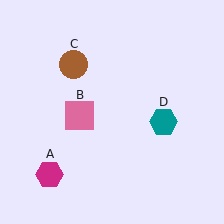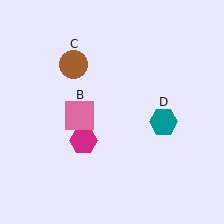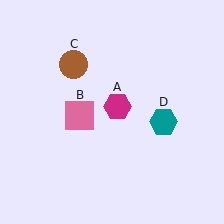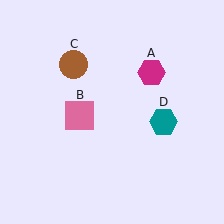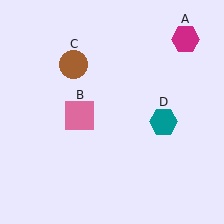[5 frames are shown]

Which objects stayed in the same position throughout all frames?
Pink square (object B) and brown circle (object C) and teal hexagon (object D) remained stationary.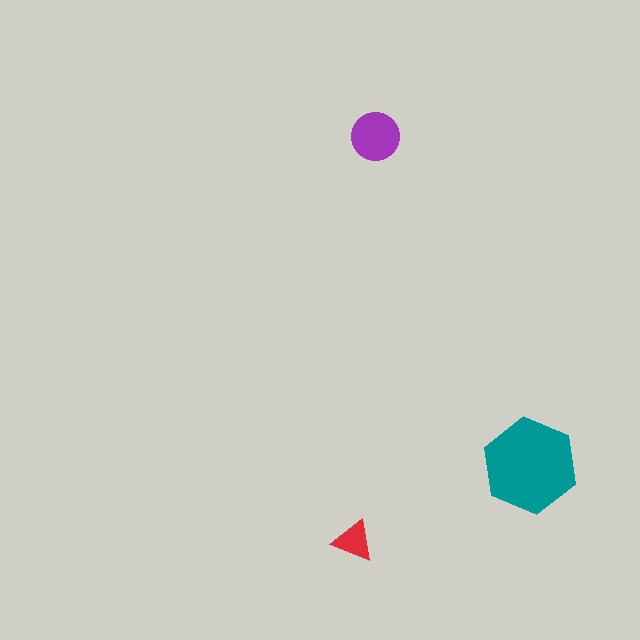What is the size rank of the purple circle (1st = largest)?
2nd.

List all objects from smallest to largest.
The red triangle, the purple circle, the teal hexagon.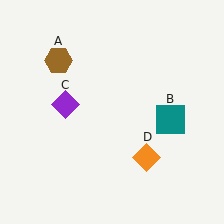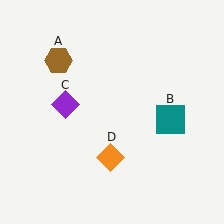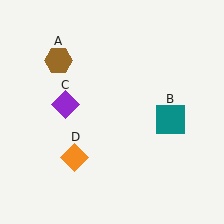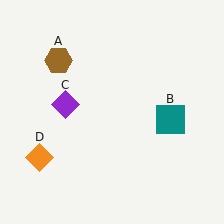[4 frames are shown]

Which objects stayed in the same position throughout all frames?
Brown hexagon (object A) and teal square (object B) and purple diamond (object C) remained stationary.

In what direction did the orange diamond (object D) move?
The orange diamond (object D) moved left.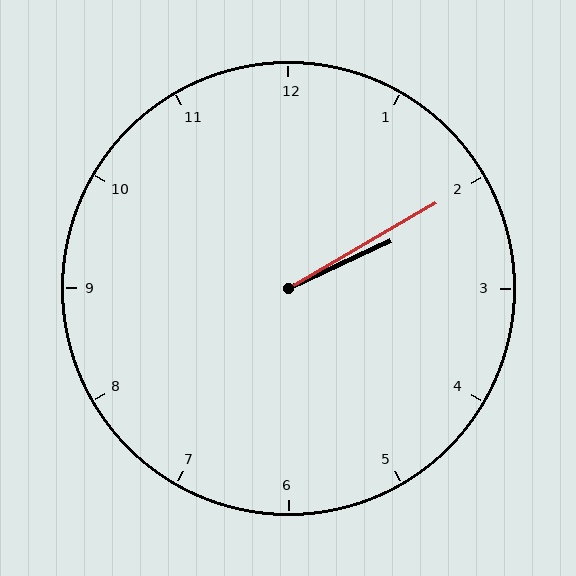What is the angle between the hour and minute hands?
Approximately 5 degrees.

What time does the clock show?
2:10.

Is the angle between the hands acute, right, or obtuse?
It is acute.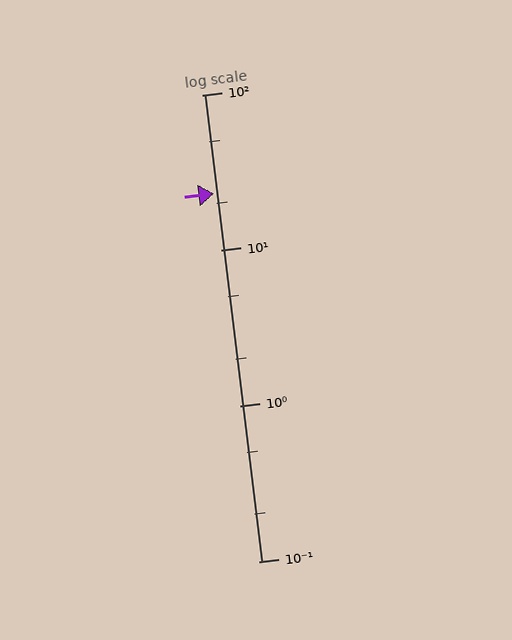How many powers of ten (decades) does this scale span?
The scale spans 3 decades, from 0.1 to 100.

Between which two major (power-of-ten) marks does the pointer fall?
The pointer is between 10 and 100.